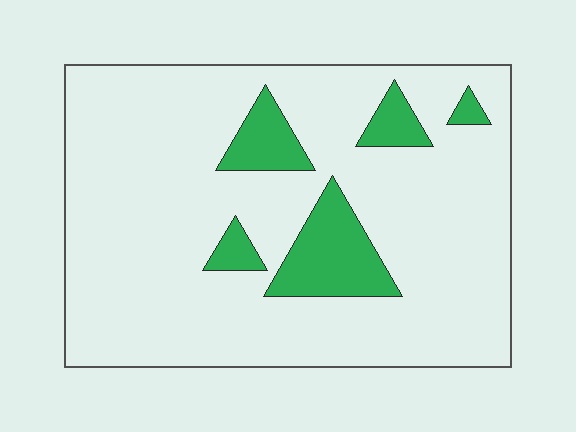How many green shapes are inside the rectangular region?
5.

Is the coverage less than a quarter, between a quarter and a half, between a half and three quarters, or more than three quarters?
Less than a quarter.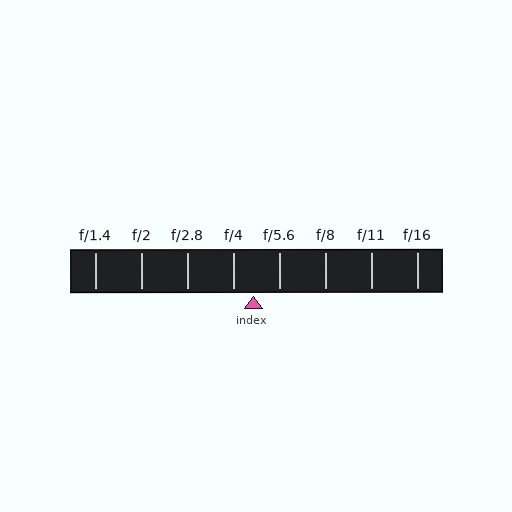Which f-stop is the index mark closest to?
The index mark is closest to f/4.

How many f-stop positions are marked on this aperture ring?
There are 8 f-stop positions marked.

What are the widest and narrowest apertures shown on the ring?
The widest aperture shown is f/1.4 and the narrowest is f/16.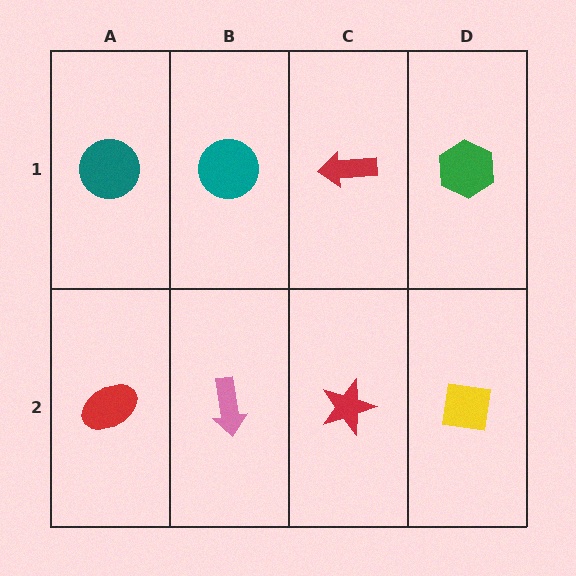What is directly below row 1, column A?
A red ellipse.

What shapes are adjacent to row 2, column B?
A teal circle (row 1, column B), a red ellipse (row 2, column A), a red star (row 2, column C).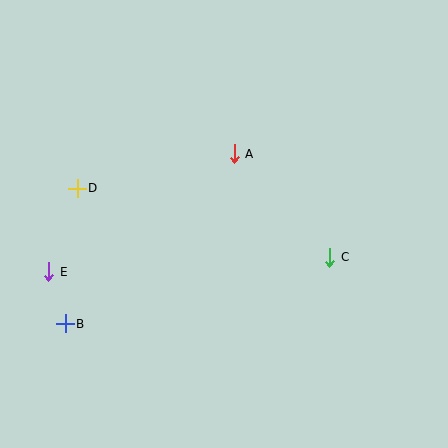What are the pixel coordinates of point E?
Point E is at (49, 272).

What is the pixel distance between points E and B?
The distance between E and B is 55 pixels.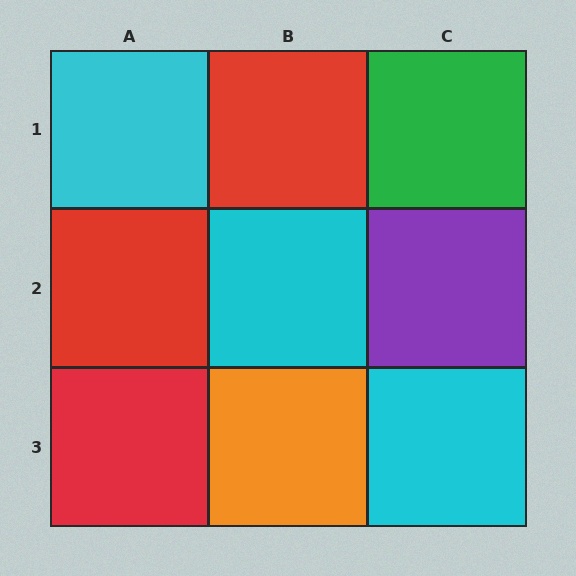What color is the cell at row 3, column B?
Orange.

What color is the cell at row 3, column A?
Red.